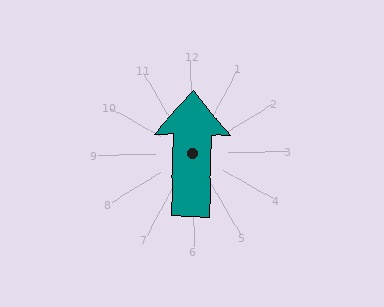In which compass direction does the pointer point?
North.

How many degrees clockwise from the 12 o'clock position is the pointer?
Approximately 2 degrees.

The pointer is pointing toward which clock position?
Roughly 12 o'clock.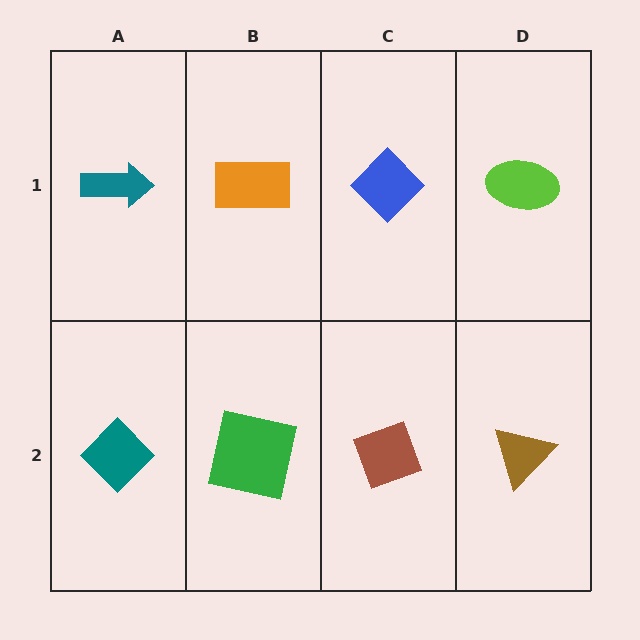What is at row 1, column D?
A lime ellipse.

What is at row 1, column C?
A blue diamond.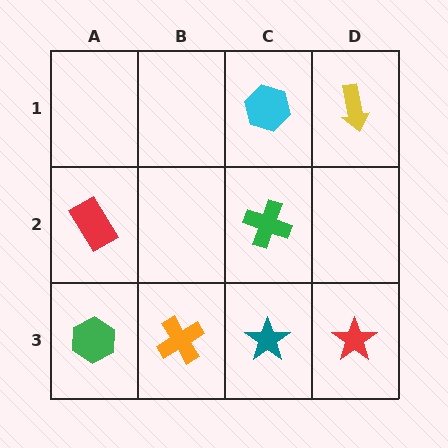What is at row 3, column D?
A red star.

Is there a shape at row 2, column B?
No, that cell is empty.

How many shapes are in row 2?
2 shapes.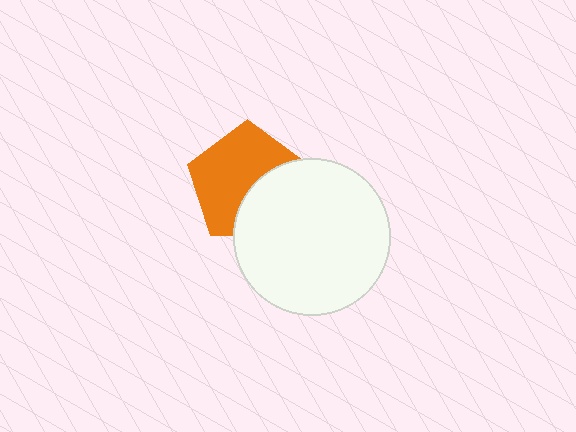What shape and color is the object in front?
The object in front is a white circle.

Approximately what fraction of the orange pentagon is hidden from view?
Roughly 38% of the orange pentagon is hidden behind the white circle.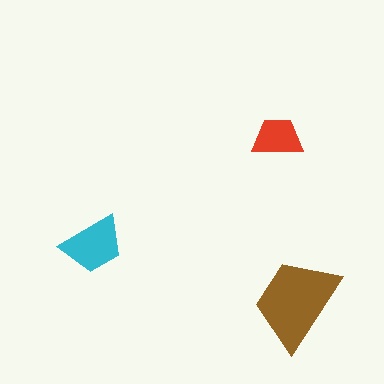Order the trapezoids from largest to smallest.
the brown one, the cyan one, the red one.